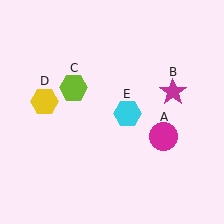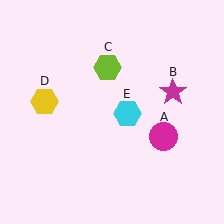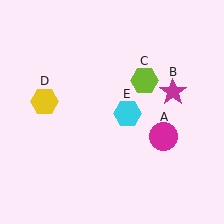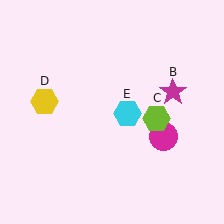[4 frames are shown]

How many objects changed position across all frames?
1 object changed position: lime hexagon (object C).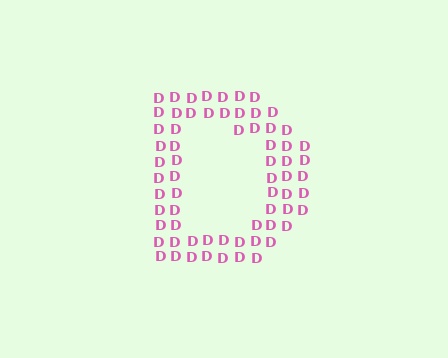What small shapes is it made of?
It is made of small letter D's.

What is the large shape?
The large shape is the letter D.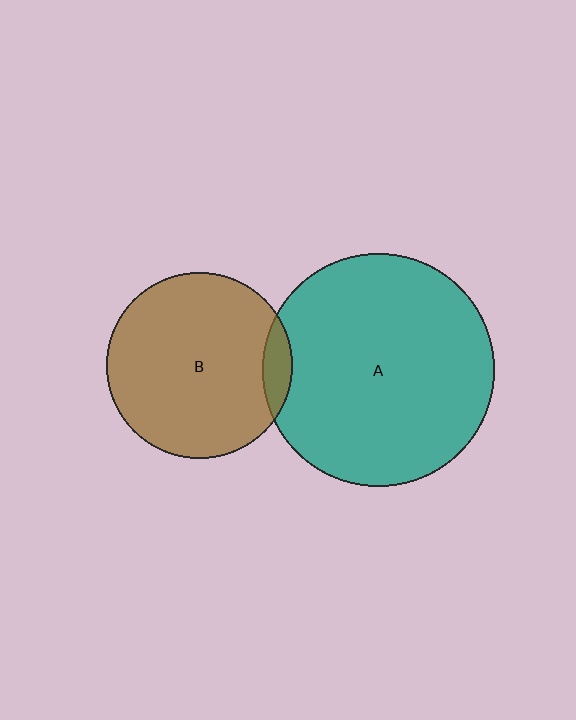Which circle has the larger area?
Circle A (teal).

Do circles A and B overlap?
Yes.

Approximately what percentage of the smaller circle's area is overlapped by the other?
Approximately 10%.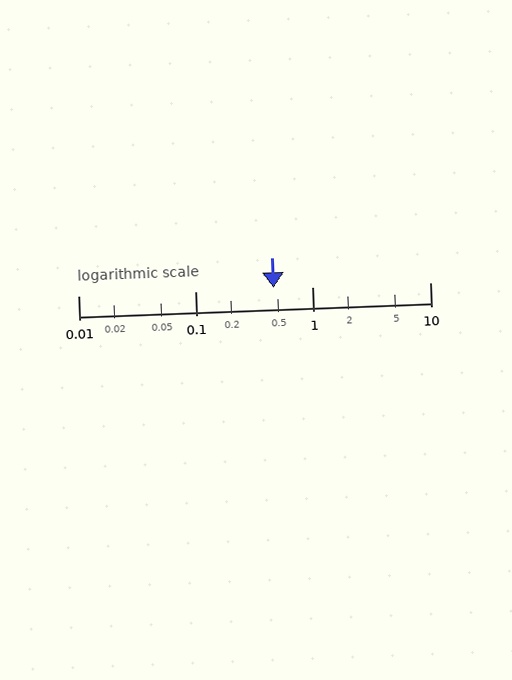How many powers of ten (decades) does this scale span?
The scale spans 3 decades, from 0.01 to 10.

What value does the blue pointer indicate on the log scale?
The pointer indicates approximately 0.46.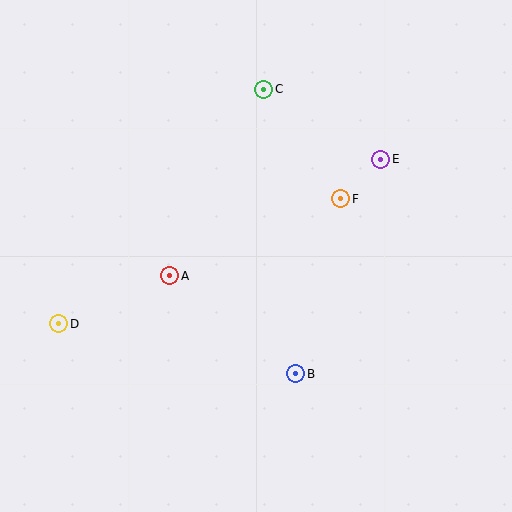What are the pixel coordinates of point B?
Point B is at (296, 374).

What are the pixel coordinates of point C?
Point C is at (264, 89).